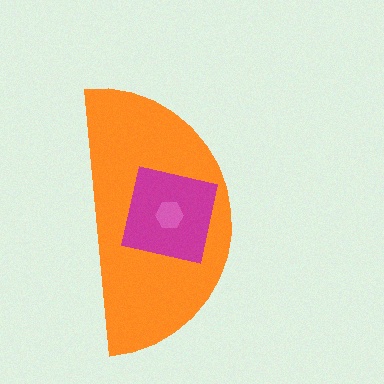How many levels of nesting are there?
3.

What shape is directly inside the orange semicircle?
The magenta square.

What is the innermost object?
The pink hexagon.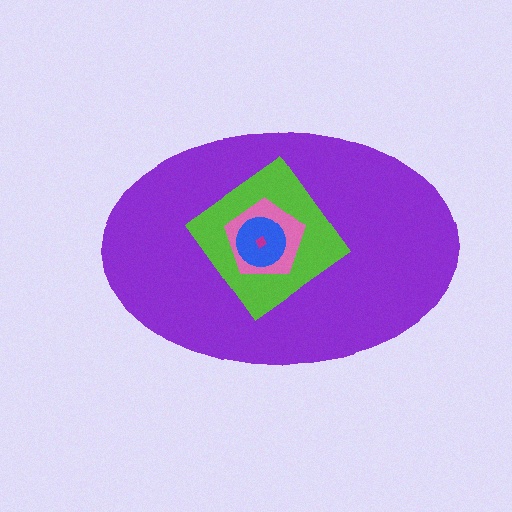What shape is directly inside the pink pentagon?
The blue circle.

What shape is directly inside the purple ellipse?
The lime diamond.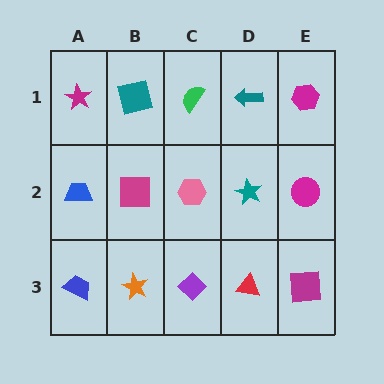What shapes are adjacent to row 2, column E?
A magenta hexagon (row 1, column E), a magenta square (row 3, column E), a teal star (row 2, column D).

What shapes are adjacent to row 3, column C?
A pink hexagon (row 2, column C), an orange star (row 3, column B), a red triangle (row 3, column D).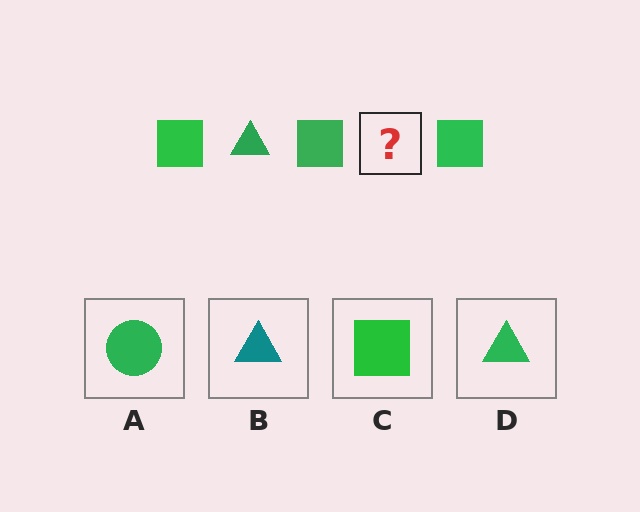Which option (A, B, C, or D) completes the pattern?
D.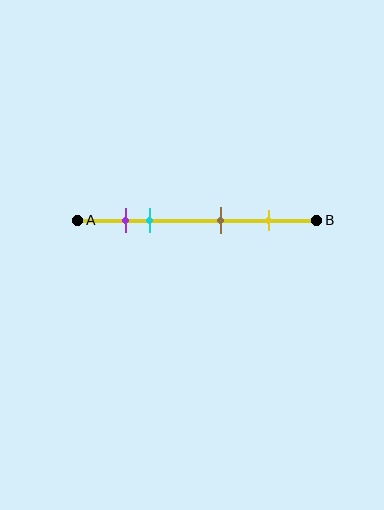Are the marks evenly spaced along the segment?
No, the marks are not evenly spaced.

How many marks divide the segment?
There are 4 marks dividing the segment.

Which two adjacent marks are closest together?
The purple and cyan marks are the closest adjacent pair.